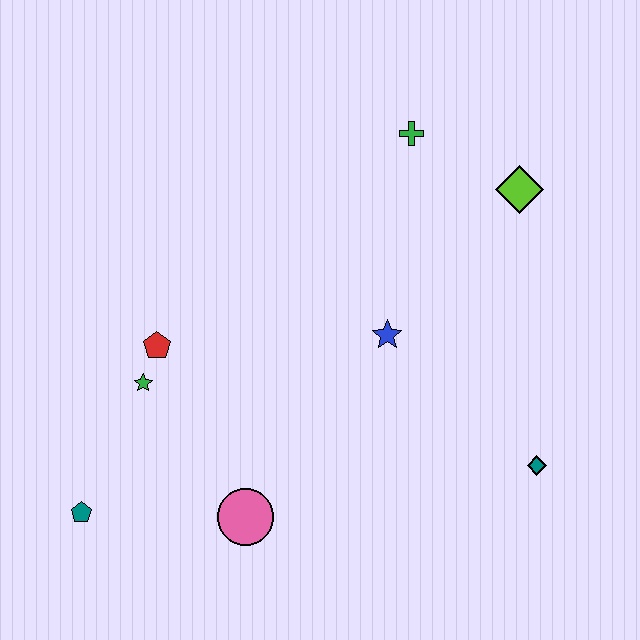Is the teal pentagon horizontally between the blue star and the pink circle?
No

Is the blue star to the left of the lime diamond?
Yes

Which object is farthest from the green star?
The lime diamond is farthest from the green star.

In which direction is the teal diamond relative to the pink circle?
The teal diamond is to the right of the pink circle.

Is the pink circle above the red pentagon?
No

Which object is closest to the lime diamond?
The green cross is closest to the lime diamond.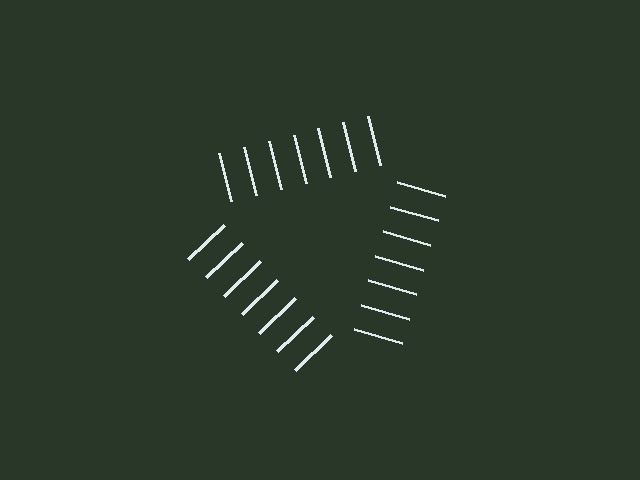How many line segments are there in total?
21 — 7 along each of the 3 edges.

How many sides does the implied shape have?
3 sides — the line-ends trace a triangle.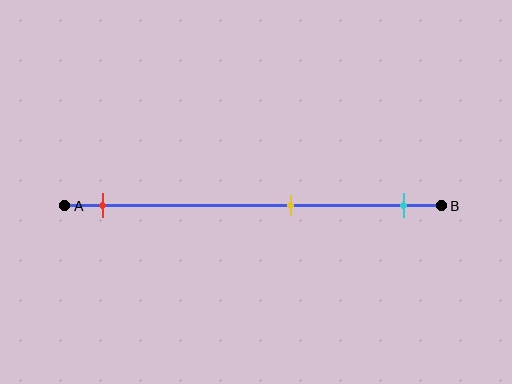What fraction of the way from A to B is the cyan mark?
The cyan mark is approximately 90% (0.9) of the way from A to B.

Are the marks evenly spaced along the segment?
No, the marks are not evenly spaced.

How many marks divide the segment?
There are 3 marks dividing the segment.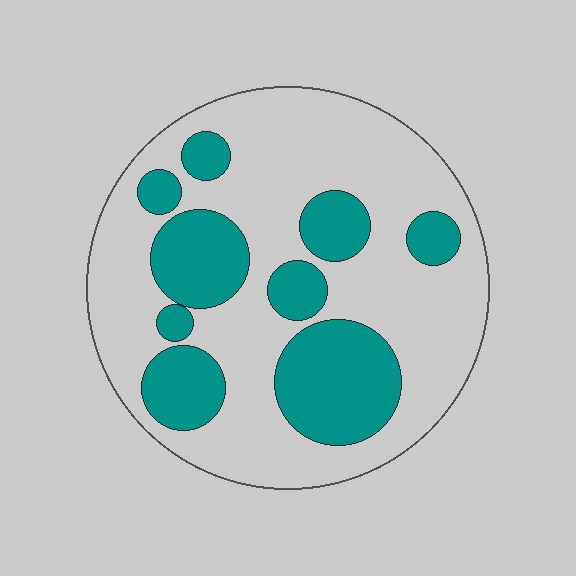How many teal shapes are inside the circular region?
9.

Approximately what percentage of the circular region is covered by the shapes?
Approximately 30%.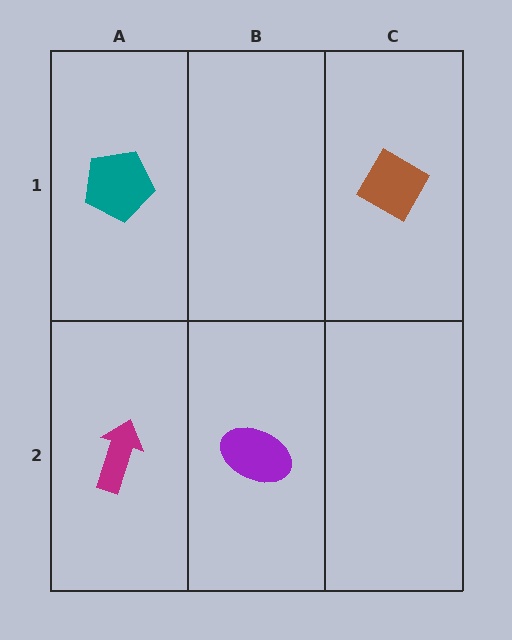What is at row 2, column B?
A purple ellipse.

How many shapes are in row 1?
2 shapes.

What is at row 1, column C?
A brown diamond.